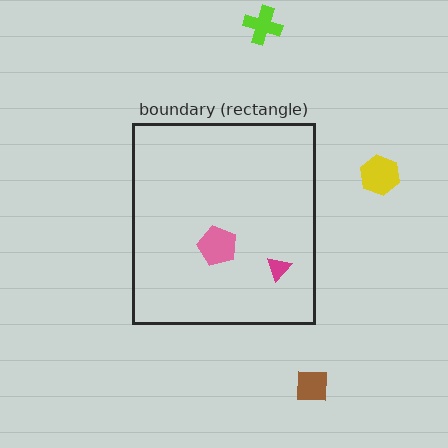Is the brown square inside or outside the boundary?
Outside.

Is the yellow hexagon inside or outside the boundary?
Outside.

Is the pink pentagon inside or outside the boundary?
Inside.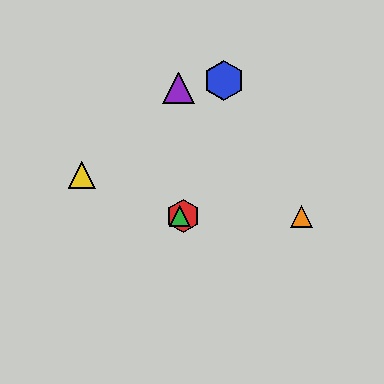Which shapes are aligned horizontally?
The red hexagon, the green triangle, the orange triangle are aligned horizontally.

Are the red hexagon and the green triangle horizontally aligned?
Yes, both are at y≈216.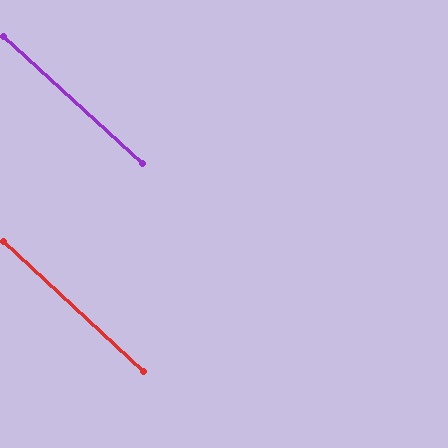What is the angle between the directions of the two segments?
Approximately 0 degrees.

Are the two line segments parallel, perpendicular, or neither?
Parallel — their directions differ by only 0.5°.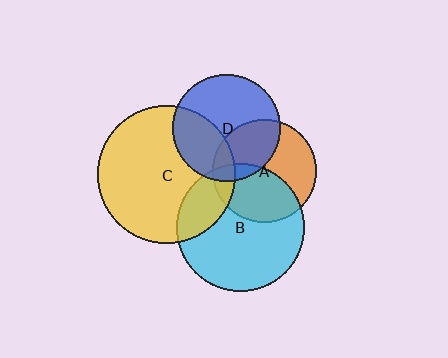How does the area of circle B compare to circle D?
Approximately 1.4 times.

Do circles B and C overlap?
Yes.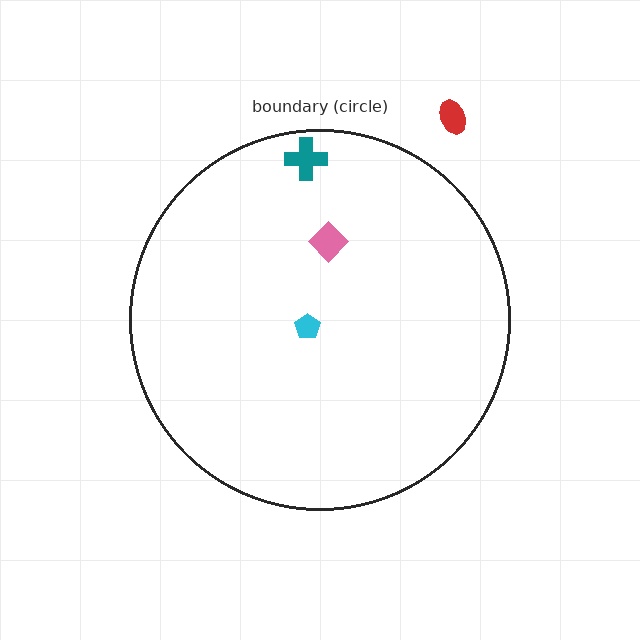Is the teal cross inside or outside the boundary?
Inside.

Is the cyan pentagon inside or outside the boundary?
Inside.